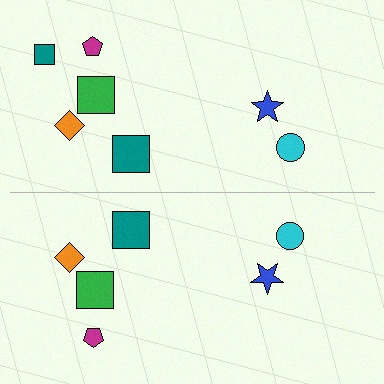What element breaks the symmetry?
A teal square is missing from the bottom side.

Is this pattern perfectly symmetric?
No, the pattern is not perfectly symmetric. A teal square is missing from the bottom side.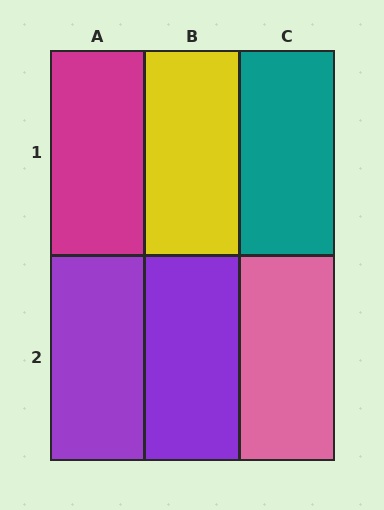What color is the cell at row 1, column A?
Magenta.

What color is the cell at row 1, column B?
Yellow.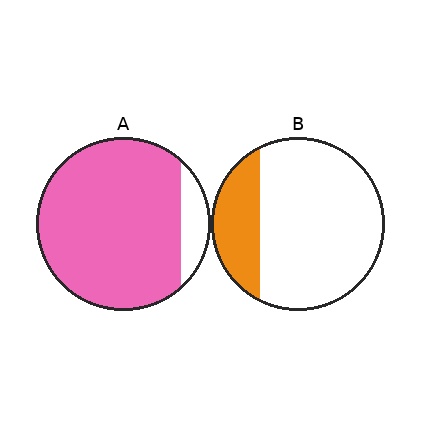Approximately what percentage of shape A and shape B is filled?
A is approximately 90% and B is approximately 25%.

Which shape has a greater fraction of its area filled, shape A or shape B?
Shape A.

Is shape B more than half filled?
No.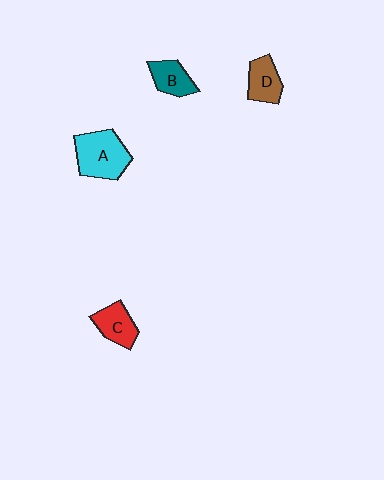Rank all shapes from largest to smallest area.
From largest to smallest: A (cyan), C (red), D (brown), B (teal).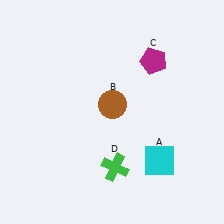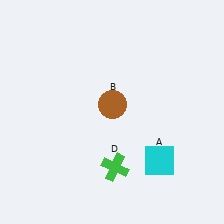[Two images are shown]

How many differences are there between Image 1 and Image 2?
There is 1 difference between the two images.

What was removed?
The magenta pentagon (C) was removed in Image 2.